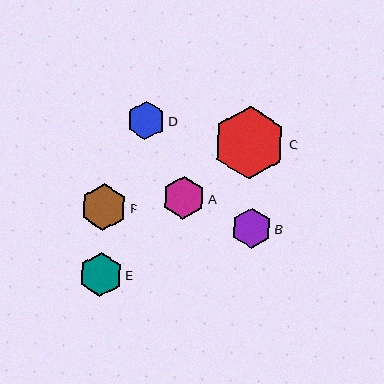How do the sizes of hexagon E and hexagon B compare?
Hexagon E and hexagon B are approximately the same size.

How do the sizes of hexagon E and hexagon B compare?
Hexagon E and hexagon B are approximately the same size.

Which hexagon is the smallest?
Hexagon D is the smallest with a size of approximately 39 pixels.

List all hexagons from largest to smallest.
From largest to smallest: C, F, E, A, B, D.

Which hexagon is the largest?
Hexagon C is the largest with a size of approximately 73 pixels.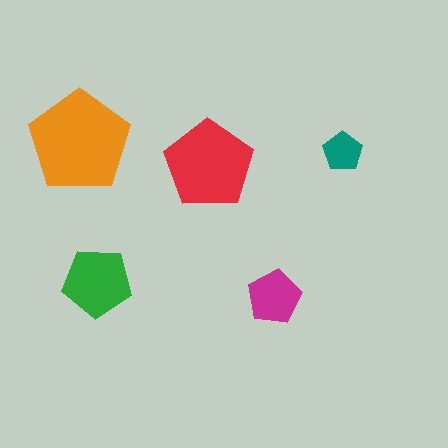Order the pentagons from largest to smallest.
the orange one, the red one, the green one, the magenta one, the teal one.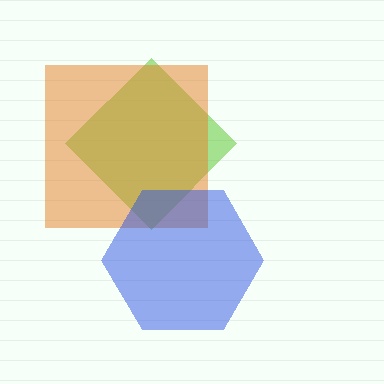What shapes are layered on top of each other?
The layered shapes are: a lime diamond, an orange square, a blue hexagon.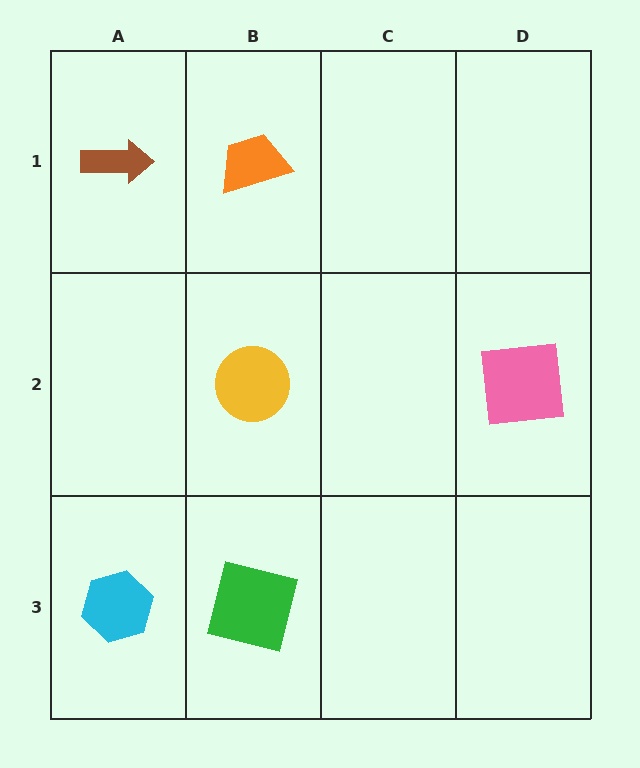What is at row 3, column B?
A green square.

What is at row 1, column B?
An orange trapezoid.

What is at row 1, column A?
A brown arrow.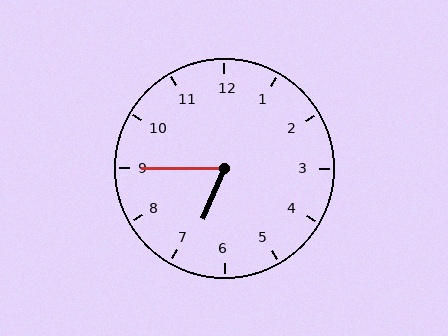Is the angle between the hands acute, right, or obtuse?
It is acute.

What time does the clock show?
6:45.